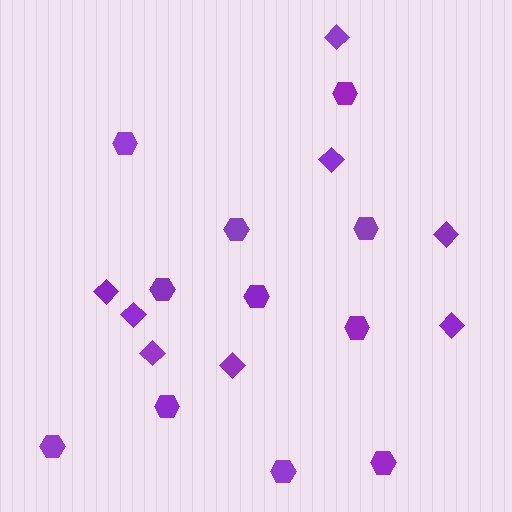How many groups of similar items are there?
There are 2 groups: one group of diamonds (8) and one group of hexagons (11).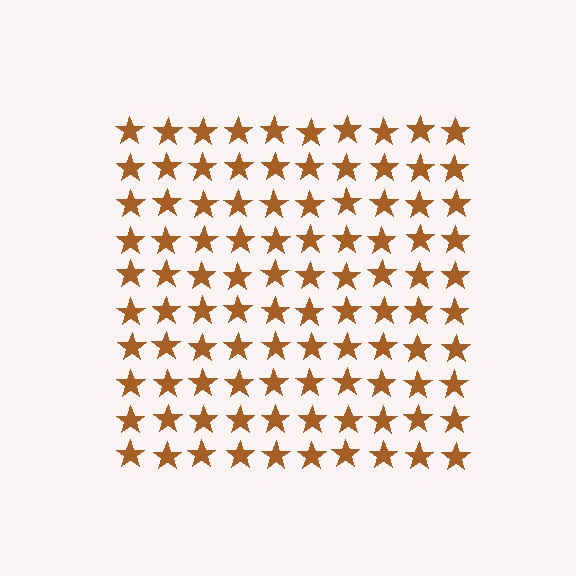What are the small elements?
The small elements are stars.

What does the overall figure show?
The overall figure shows a square.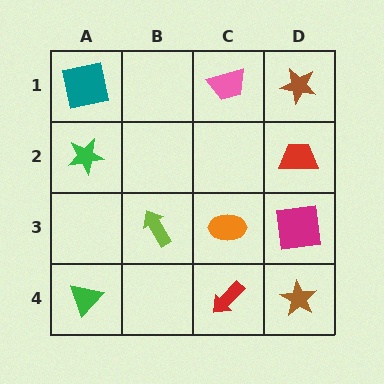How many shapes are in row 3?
3 shapes.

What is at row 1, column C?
A pink trapezoid.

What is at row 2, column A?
A green star.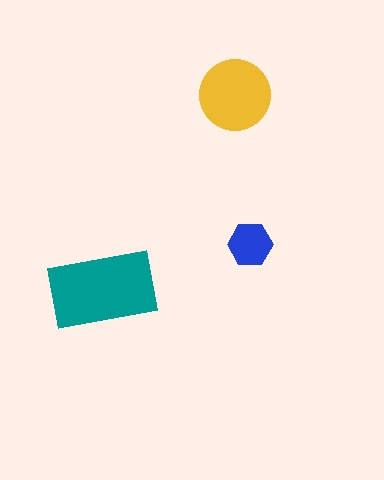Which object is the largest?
The teal rectangle.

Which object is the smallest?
The blue hexagon.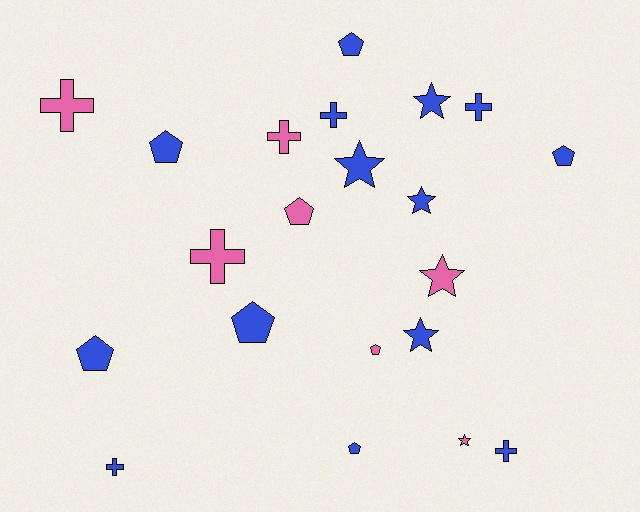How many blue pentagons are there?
There are 6 blue pentagons.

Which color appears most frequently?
Blue, with 14 objects.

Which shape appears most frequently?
Pentagon, with 8 objects.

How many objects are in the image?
There are 21 objects.